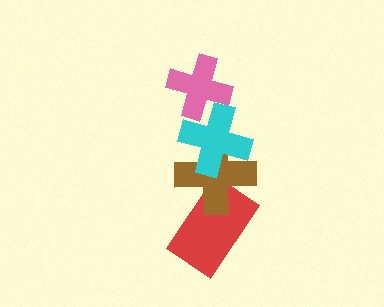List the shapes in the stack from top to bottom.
From top to bottom: the pink cross, the cyan cross, the brown cross, the red rectangle.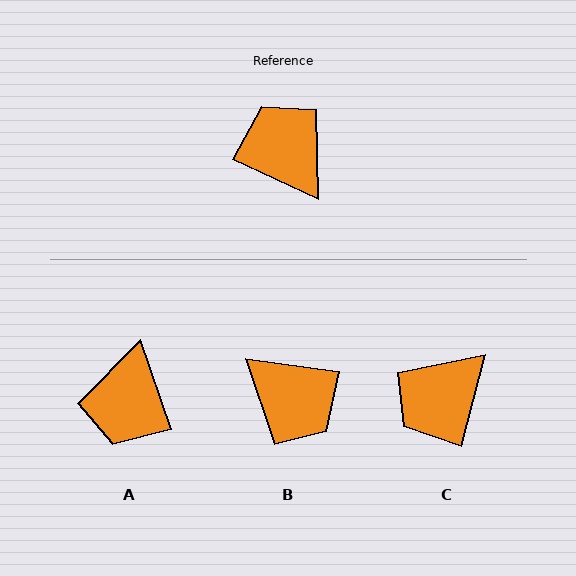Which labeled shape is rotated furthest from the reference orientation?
B, about 163 degrees away.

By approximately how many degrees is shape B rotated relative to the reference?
Approximately 163 degrees clockwise.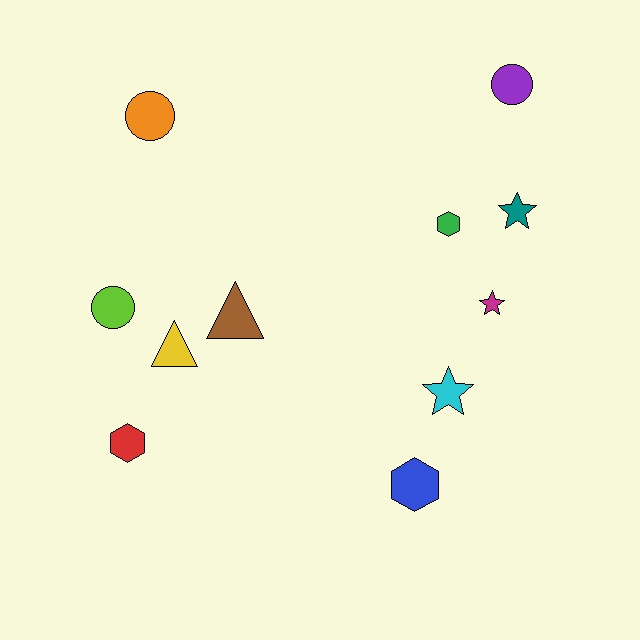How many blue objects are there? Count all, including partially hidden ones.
There is 1 blue object.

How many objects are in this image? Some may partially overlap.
There are 11 objects.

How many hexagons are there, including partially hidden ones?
There are 3 hexagons.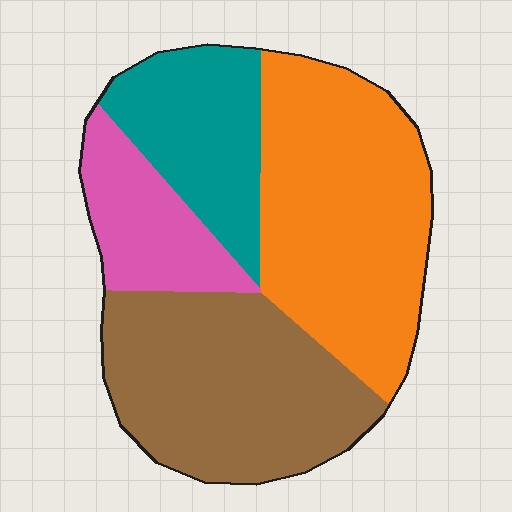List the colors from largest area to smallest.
From largest to smallest: orange, brown, teal, pink.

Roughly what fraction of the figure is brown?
Brown covers 32% of the figure.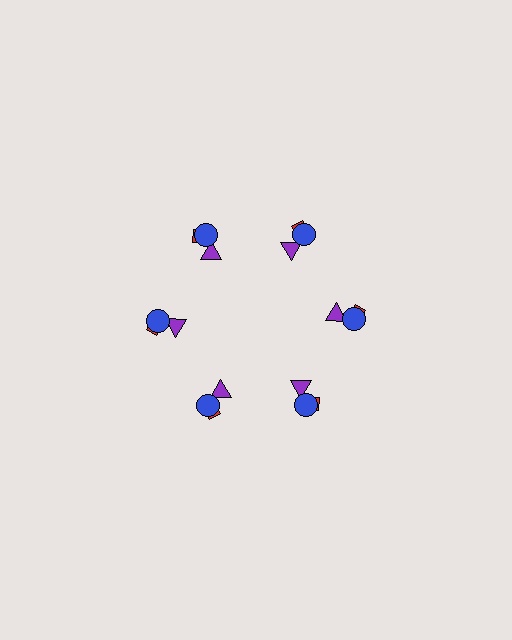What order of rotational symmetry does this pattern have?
This pattern has 6-fold rotational symmetry.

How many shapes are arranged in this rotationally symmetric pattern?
There are 18 shapes, arranged in 6 groups of 3.